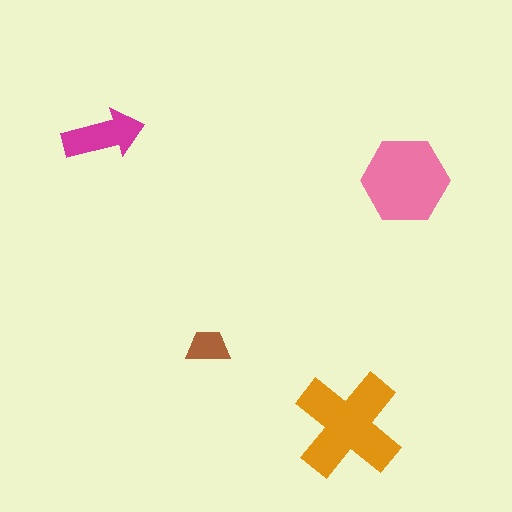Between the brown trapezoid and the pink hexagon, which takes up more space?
The pink hexagon.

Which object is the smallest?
The brown trapezoid.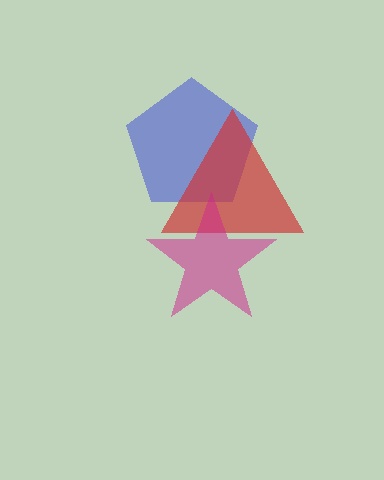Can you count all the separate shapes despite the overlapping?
Yes, there are 3 separate shapes.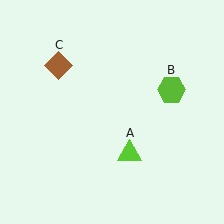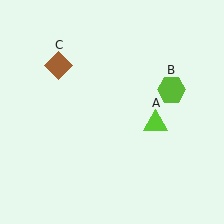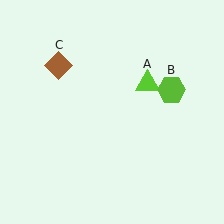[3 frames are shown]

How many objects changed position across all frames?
1 object changed position: lime triangle (object A).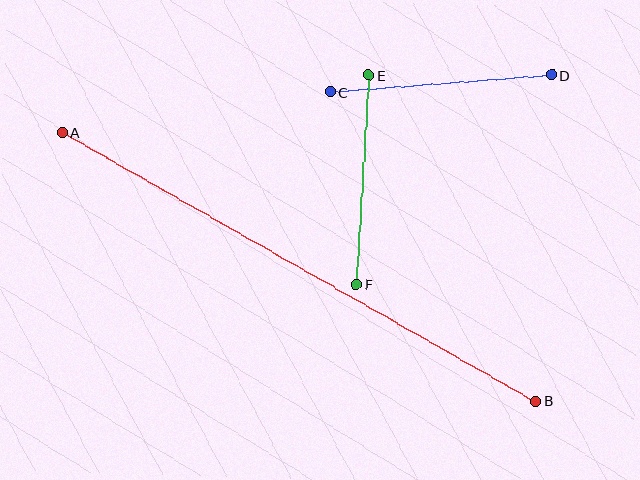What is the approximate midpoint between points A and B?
The midpoint is at approximately (299, 267) pixels.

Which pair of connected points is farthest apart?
Points A and B are farthest apart.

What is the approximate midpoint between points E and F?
The midpoint is at approximately (363, 180) pixels.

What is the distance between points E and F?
The distance is approximately 210 pixels.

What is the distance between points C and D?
The distance is approximately 222 pixels.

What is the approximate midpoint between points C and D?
The midpoint is at approximately (441, 83) pixels.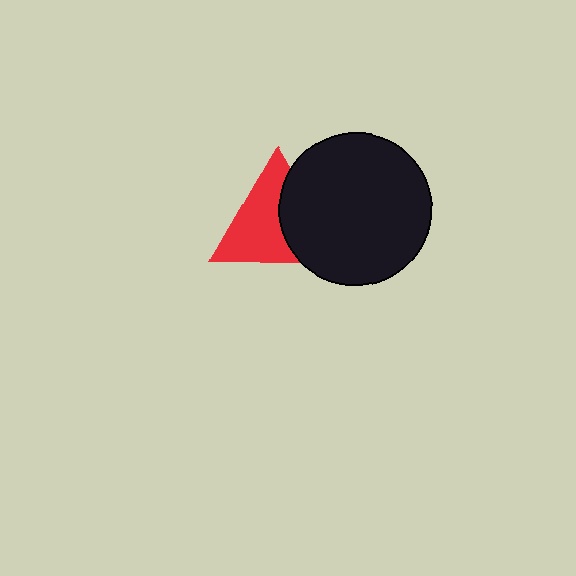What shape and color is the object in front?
The object in front is a black circle.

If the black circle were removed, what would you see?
You would see the complete red triangle.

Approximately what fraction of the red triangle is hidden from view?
Roughly 39% of the red triangle is hidden behind the black circle.